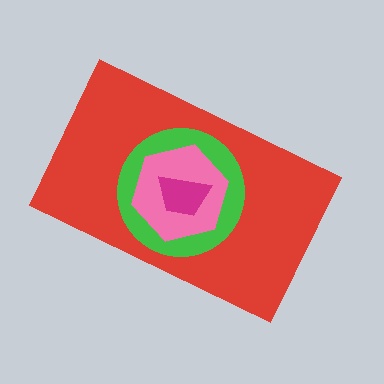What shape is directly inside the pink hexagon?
The magenta trapezoid.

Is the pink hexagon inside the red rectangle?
Yes.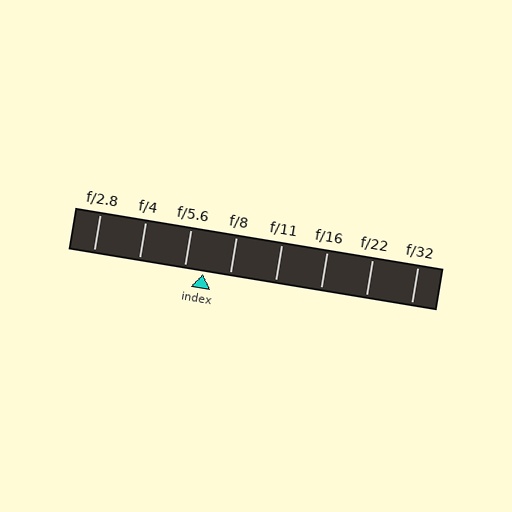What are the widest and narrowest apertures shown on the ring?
The widest aperture shown is f/2.8 and the narrowest is f/32.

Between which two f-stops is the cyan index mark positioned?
The index mark is between f/5.6 and f/8.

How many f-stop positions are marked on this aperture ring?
There are 8 f-stop positions marked.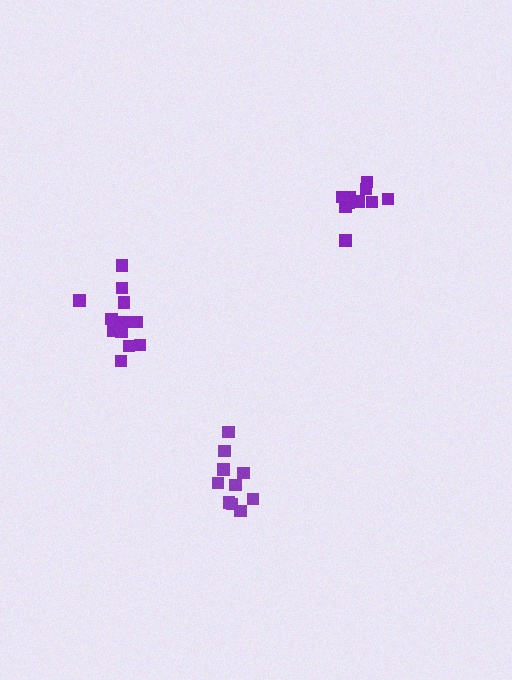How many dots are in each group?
Group 1: 10 dots, Group 2: 10 dots, Group 3: 14 dots (34 total).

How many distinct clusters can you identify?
There are 3 distinct clusters.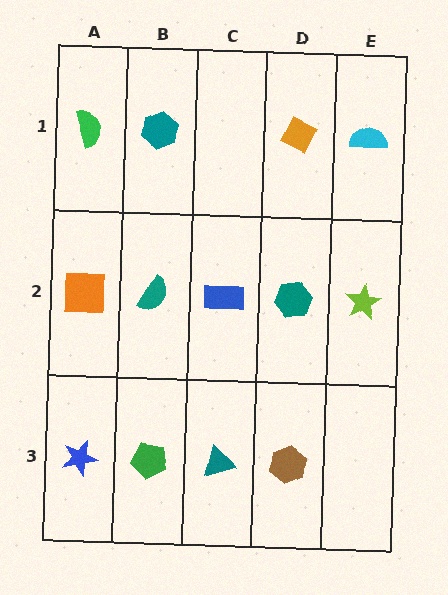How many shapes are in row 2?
5 shapes.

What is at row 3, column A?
A blue star.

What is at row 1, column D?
An orange diamond.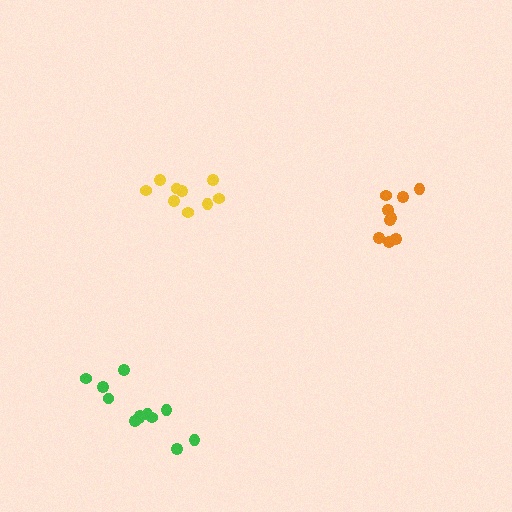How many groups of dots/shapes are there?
There are 3 groups.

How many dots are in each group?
Group 1: 9 dots, Group 2: 9 dots, Group 3: 12 dots (30 total).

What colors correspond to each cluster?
The clusters are colored: orange, yellow, green.